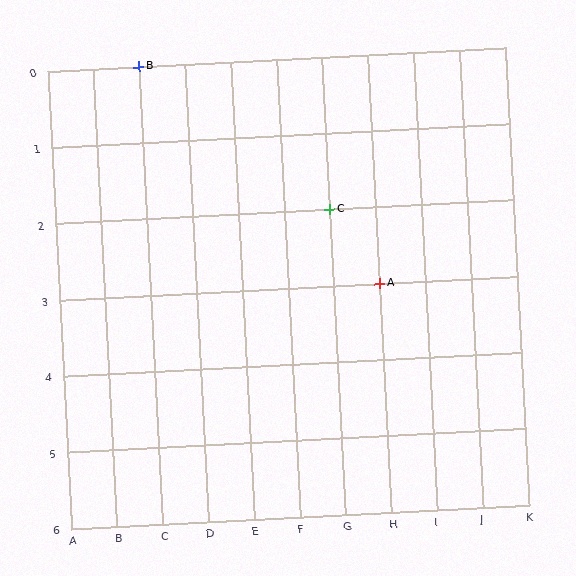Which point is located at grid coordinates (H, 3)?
Point A is at (H, 3).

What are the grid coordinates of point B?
Point B is at grid coordinates (C, 0).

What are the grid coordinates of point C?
Point C is at grid coordinates (G, 2).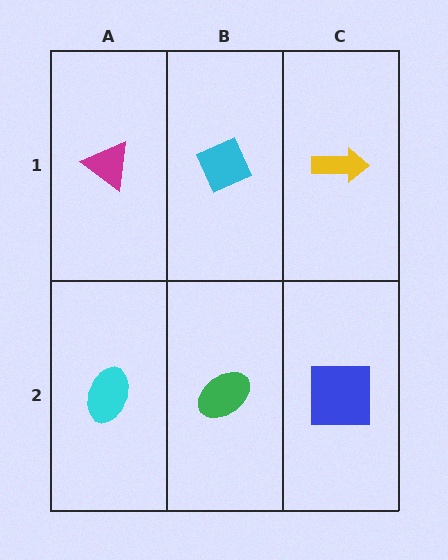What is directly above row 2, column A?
A magenta triangle.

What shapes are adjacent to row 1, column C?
A blue square (row 2, column C), a cyan diamond (row 1, column B).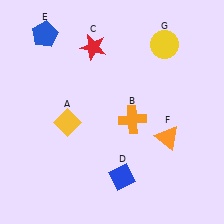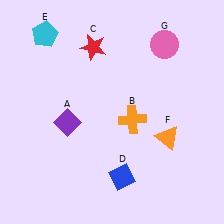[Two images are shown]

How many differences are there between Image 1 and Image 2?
There are 3 differences between the two images.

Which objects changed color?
A changed from yellow to purple. E changed from blue to cyan. G changed from yellow to pink.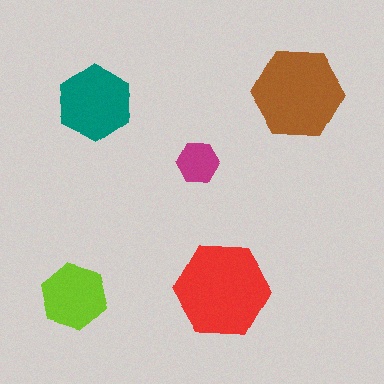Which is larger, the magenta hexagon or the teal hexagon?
The teal one.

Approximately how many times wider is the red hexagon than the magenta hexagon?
About 2.5 times wider.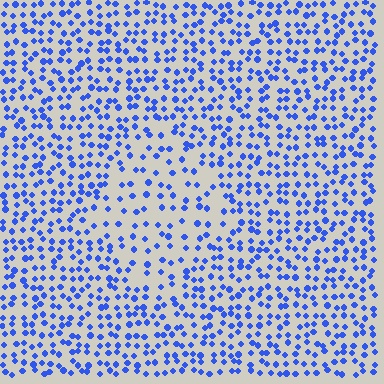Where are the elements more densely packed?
The elements are more densely packed outside the diamond boundary.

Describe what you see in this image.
The image contains small blue elements arranged at two different densities. A diamond-shaped region is visible where the elements are less densely packed than the surrounding area.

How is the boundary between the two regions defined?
The boundary is defined by a change in element density (approximately 1.8x ratio). All elements are the same color, size, and shape.